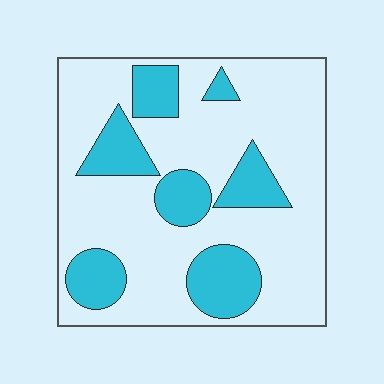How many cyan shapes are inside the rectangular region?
7.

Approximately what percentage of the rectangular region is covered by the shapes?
Approximately 25%.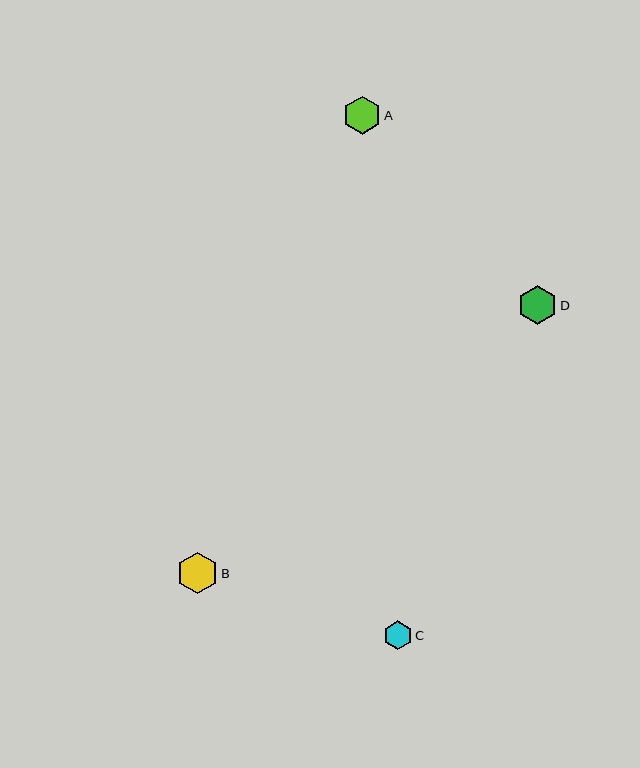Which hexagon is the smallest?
Hexagon C is the smallest with a size of approximately 29 pixels.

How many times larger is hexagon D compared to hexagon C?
Hexagon D is approximately 1.4 times the size of hexagon C.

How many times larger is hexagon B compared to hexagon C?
Hexagon B is approximately 1.4 times the size of hexagon C.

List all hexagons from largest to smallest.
From largest to smallest: B, D, A, C.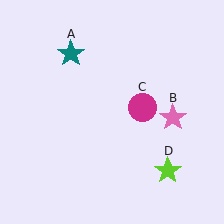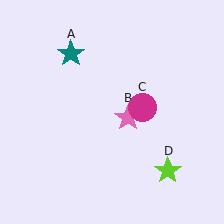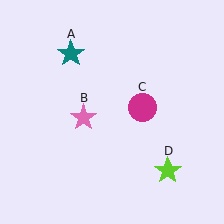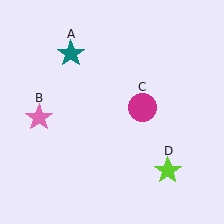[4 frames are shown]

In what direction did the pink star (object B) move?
The pink star (object B) moved left.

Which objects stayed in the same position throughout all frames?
Teal star (object A) and magenta circle (object C) and lime star (object D) remained stationary.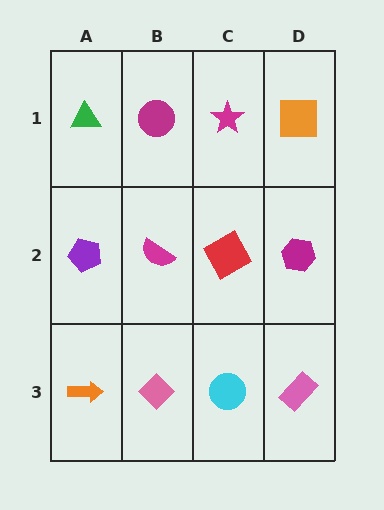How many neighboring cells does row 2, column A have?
3.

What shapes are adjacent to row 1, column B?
A magenta semicircle (row 2, column B), a green triangle (row 1, column A), a magenta star (row 1, column C).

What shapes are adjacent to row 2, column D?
An orange square (row 1, column D), a pink rectangle (row 3, column D), a red square (row 2, column C).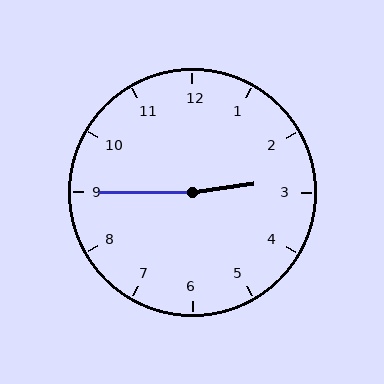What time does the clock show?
2:45.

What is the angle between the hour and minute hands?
Approximately 172 degrees.